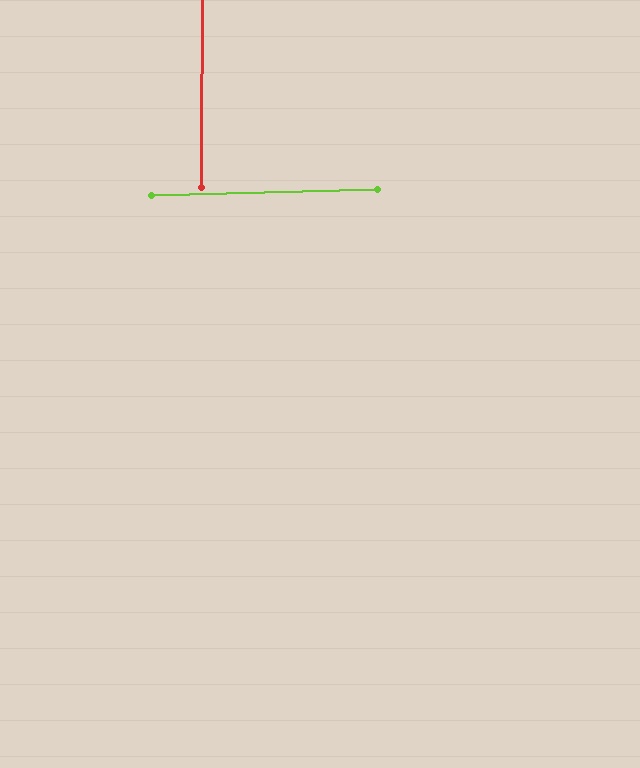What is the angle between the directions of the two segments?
Approximately 88 degrees.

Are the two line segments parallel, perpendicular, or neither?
Perpendicular — they meet at approximately 88°.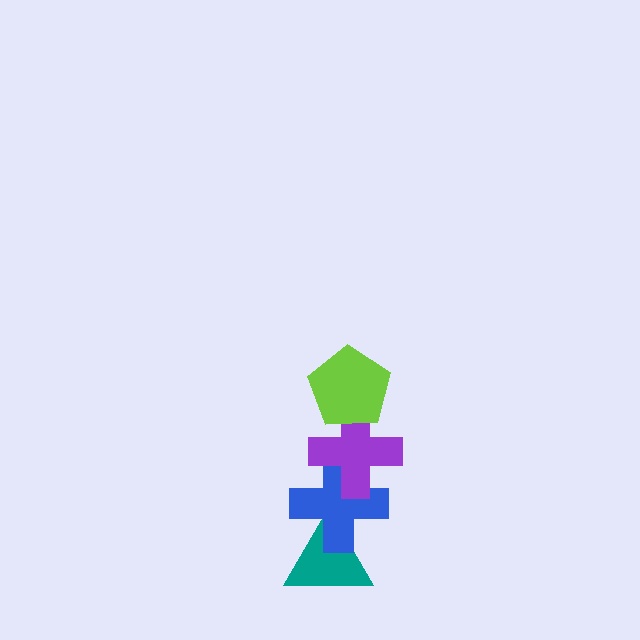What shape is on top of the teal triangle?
The blue cross is on top of the teal triangle.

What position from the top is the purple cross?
The purple cross is 2nd from the top.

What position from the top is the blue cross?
The blue cross is 3rd from the top.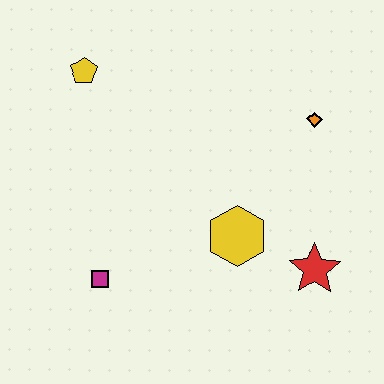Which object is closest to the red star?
The yellow hexagon is closest to the red star.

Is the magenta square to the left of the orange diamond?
Yes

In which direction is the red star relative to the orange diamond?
The red star is below the orange diamond.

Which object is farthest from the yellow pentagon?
The red star is farthest from the yellow pentagon.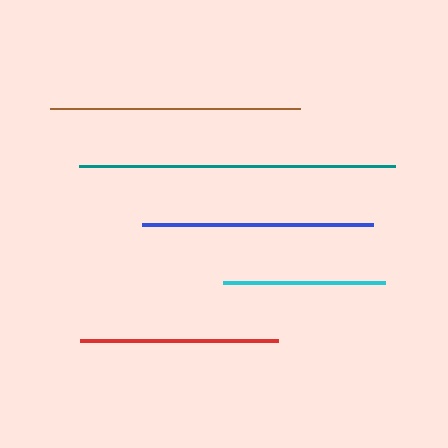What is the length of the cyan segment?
The cyan segment is approximately 162 pixels long.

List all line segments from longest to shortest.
From longest to shortest: teal, brown, blue, red, cyan.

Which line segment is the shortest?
The cyan line is the shortest at approximately 162 pixels.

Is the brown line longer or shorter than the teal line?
The teal line is longer than the brown line.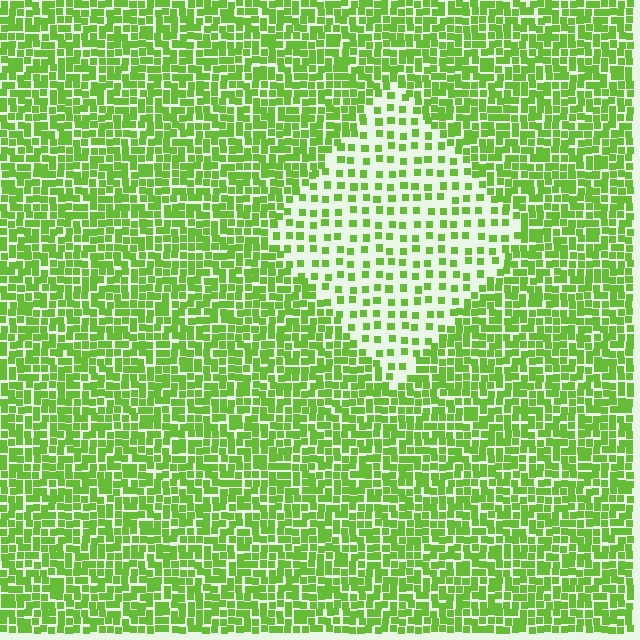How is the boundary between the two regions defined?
The boundary is defined by a change in element density (approximately 2.5x ratio). All elements are the same color, size, and shape.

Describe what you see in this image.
The image contains small lime elements arranged at two different densities. A diamond-shaped region is visible where the elements are less densely packed than the surrounding area.